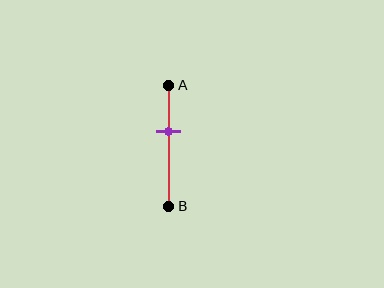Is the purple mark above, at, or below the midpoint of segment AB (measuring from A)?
The purple mark is above the midpoint of segment AB.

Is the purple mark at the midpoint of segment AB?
No, the mark is at about 40% from A, not at the 50% midpoint.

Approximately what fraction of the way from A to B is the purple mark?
The purple mark is approximately 40% of the way from A to B.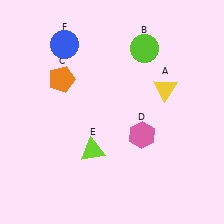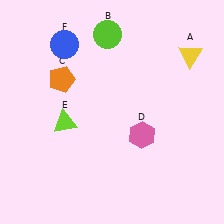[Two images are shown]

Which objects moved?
The objects that moved are: the yellow triangle (A), the lime circle (B), the lime triangle (E).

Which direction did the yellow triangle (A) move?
The yellow triangle (A) moved up.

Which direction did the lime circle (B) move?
The lime circle (B) moved left.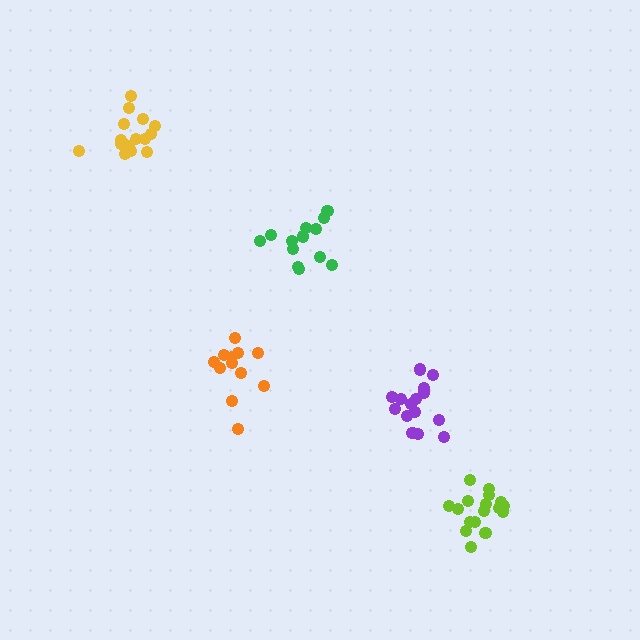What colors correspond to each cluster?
The clusters are colored: yellow, purple, lime, green, orange.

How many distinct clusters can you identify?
There are 5 distinct clusters.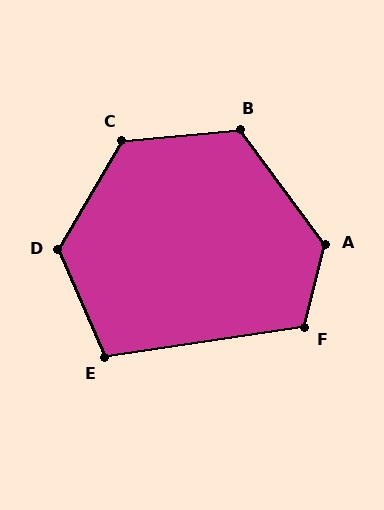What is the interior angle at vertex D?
Approximately 126 degrees (obtuse).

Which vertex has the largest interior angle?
A, at approximately 129 degrees.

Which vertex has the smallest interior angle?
E, at approximately 105 degrees.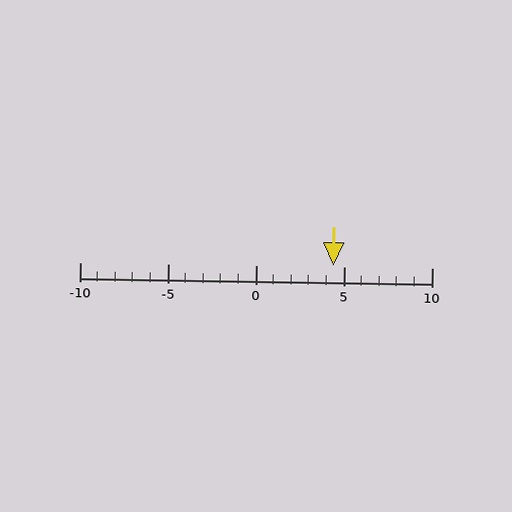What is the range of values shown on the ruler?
The ruler shows values from -10 to 10.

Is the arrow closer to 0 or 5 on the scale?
The arrow is closer to 5.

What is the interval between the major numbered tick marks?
The major tick marks are spaced 5 units apart.